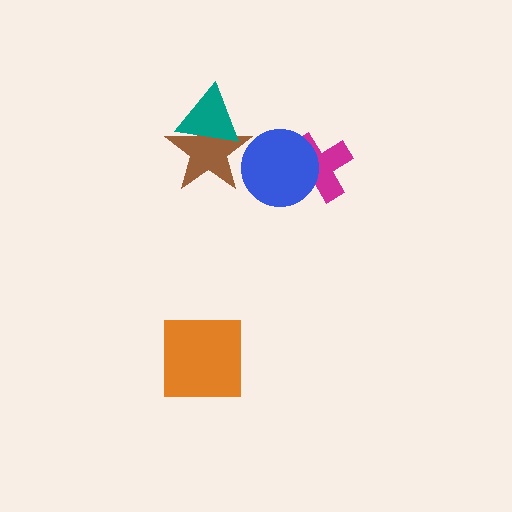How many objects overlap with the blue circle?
2 objects overlap with the blue circle.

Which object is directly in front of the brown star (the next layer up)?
The teal triangle is directly in front of the brown star.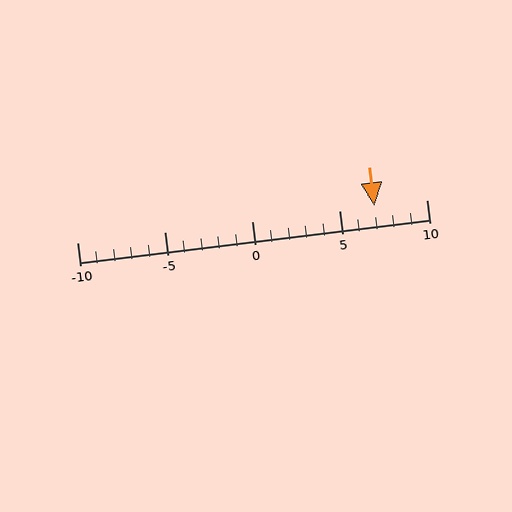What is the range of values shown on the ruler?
The ruler shows values from -10 to 10.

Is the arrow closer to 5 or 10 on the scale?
The arrow is closer to 5.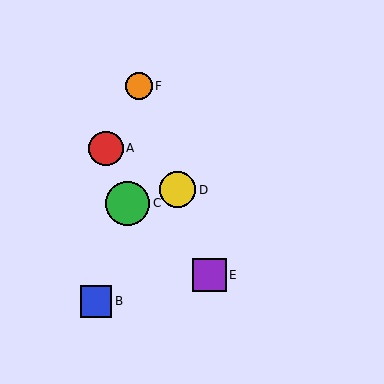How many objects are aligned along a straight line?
3 objects (D, E, F) are aligned along a straight line.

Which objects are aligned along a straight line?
Objects D, E, F are aligned along a straight line.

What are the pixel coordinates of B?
Object B is at (96, 301).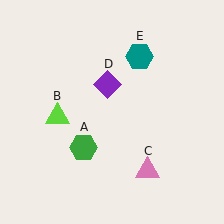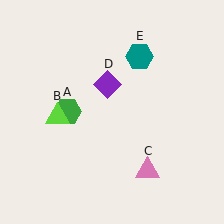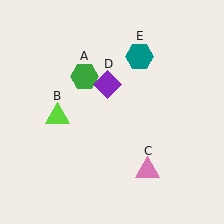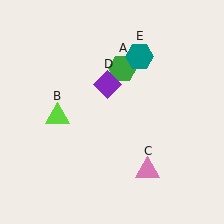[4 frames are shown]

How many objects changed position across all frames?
1 object changed position: green hexagon (object A).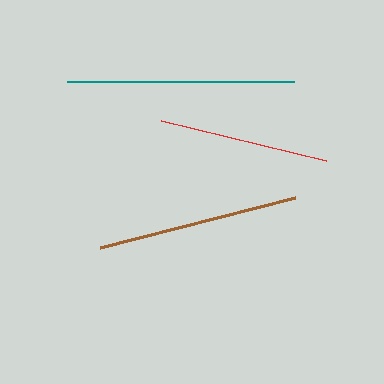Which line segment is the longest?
The teal line is the longest at approximately 227 pixels.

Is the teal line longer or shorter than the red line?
The teal line is longer than the red line.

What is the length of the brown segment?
The brown segment is approximately 201 pixels long.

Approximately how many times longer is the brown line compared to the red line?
The brown line is approximately 1.2 times the length of the red line.